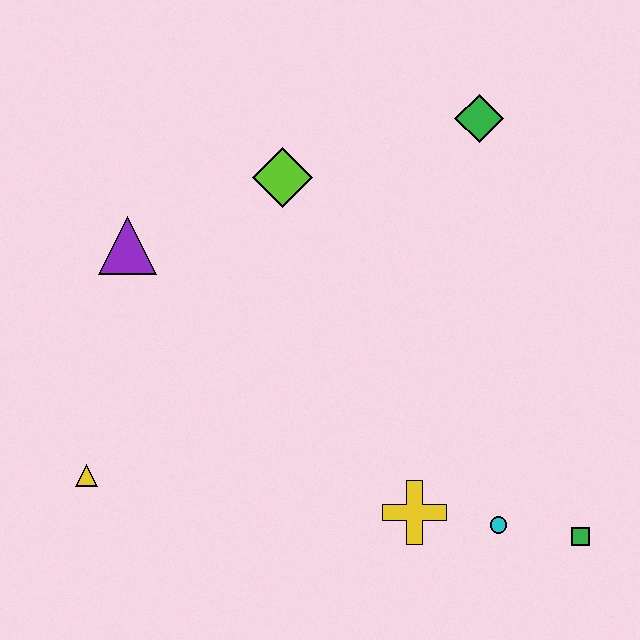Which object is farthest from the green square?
The purple triangle is farthest from the green square.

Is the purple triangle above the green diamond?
No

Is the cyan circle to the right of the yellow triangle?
Yes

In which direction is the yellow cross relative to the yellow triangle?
The yellow cross is to the right of the yellow triangle.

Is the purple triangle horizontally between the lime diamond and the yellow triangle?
Yes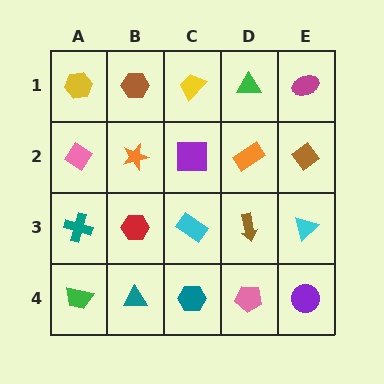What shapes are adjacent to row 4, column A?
A teal cross (row 3, column A), a teal triangle (row 4, column B).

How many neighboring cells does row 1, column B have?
3.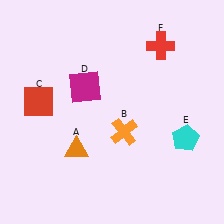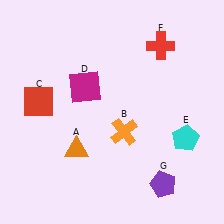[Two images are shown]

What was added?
A purple pentagon (G) was added in Image 2.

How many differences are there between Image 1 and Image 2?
There is 1 difference between the two images.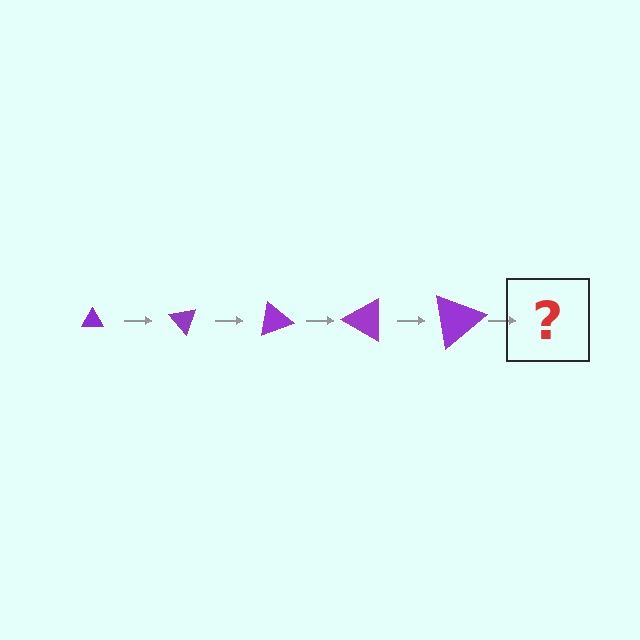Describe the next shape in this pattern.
It should be a triangle, larger than the previous one and rotated 250 degrees from the start.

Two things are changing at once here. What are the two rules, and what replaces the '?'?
The two rules are that the triangle grows larger each step and it rotates 50 degrees each step. The '?' should be a triangle, larger than the previous one and rotated 250 degrees from the start.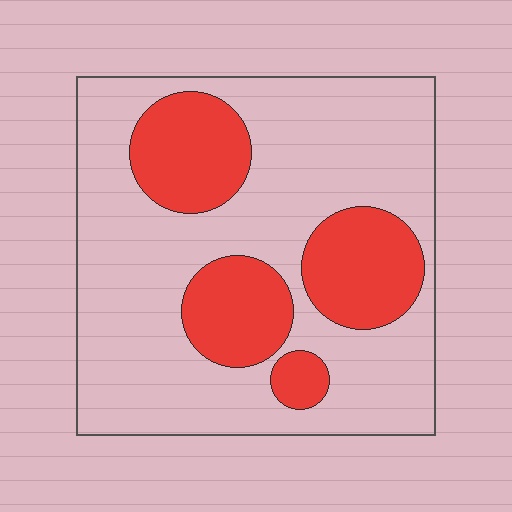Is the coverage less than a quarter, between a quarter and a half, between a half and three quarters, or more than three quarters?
Between a quarter and a half.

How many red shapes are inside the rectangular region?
4.